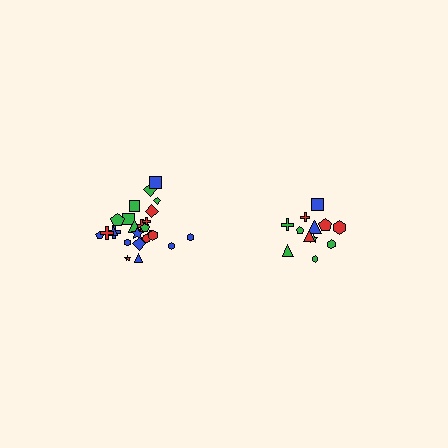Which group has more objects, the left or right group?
The left group.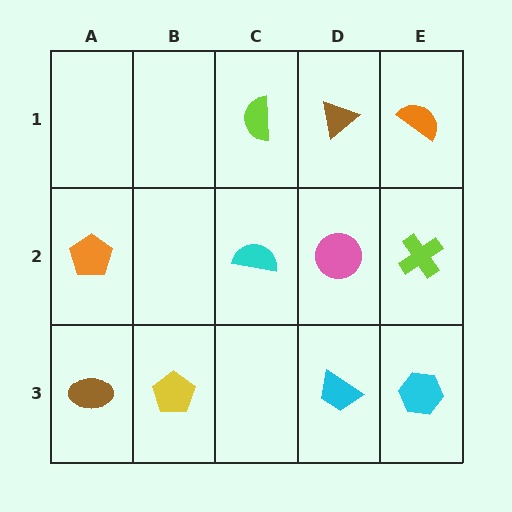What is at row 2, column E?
A lime cross.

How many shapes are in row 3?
4 shapes.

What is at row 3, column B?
A yellow pentagon.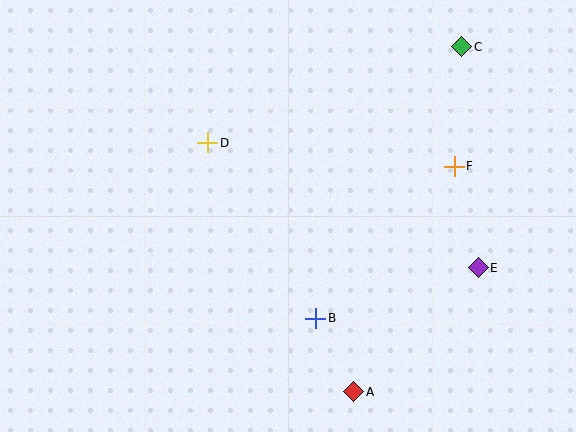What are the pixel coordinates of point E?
Point E is at (478, 268).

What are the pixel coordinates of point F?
Point F is at (454, 166).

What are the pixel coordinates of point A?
Point A is at (354, 392).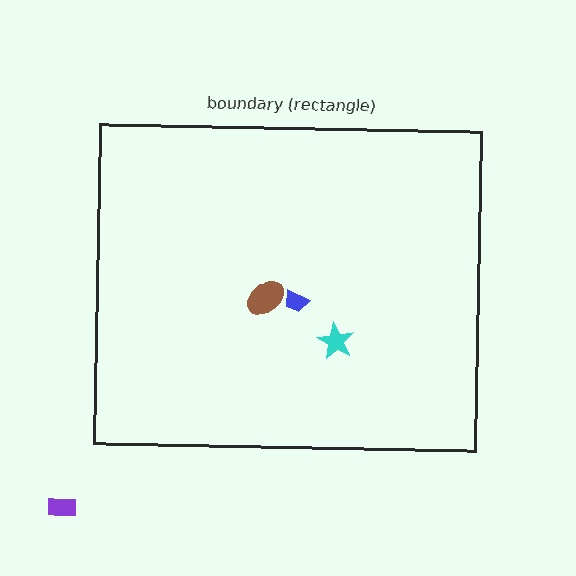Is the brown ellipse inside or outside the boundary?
Inside.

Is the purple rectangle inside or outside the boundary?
Outside.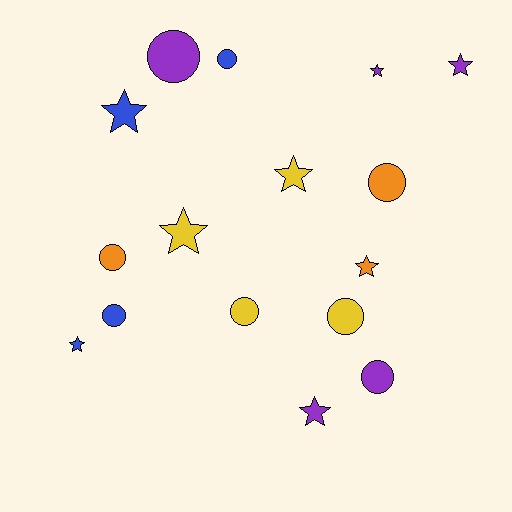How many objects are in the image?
There are 16 objects.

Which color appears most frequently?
Purple, with 5 objects.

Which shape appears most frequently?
Circle, with 8 objects.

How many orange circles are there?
There are 2 orange circles.